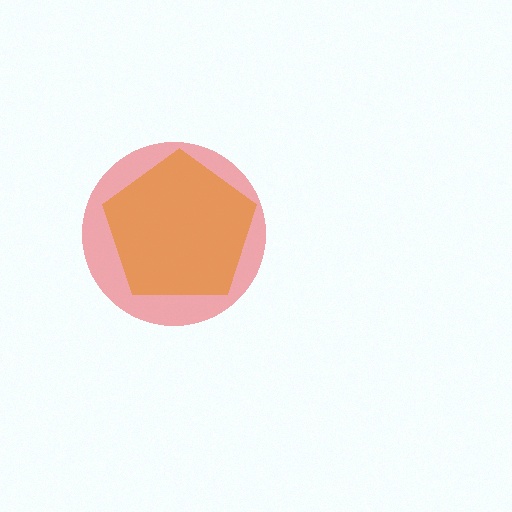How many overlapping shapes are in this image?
There are 2 overlapping shapes in the image.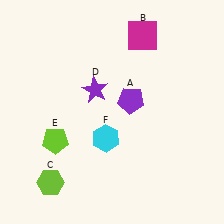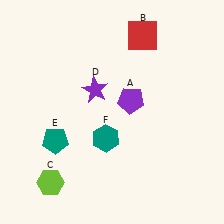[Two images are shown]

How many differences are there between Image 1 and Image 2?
There are 3 differences between the two images.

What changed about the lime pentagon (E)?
In Image 1, E is lime. In Image 2, it changed to teal.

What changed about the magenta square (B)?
In Image 1, B is magenta. In Image 2, it changed to red.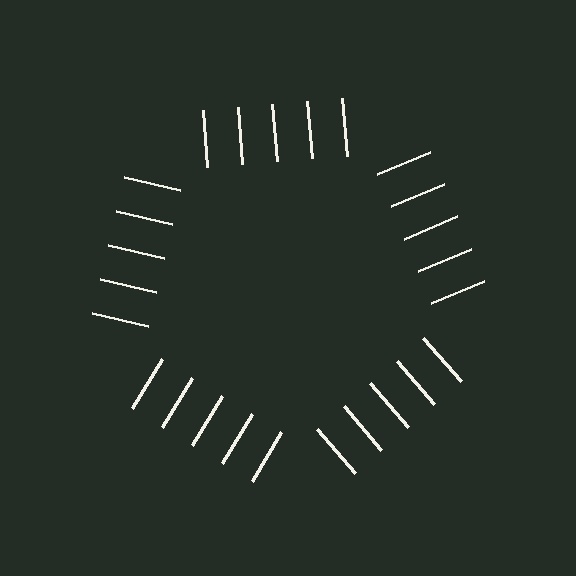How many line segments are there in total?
25 — 5 along each of the 5 edges.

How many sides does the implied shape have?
5 sides — the line-ends trace a pentagon.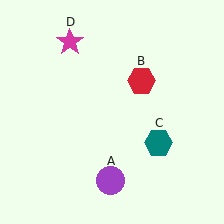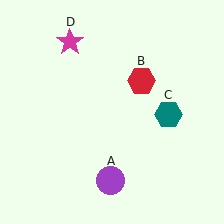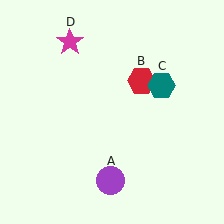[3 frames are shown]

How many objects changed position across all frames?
1 object changed position: teal hexagon (object C).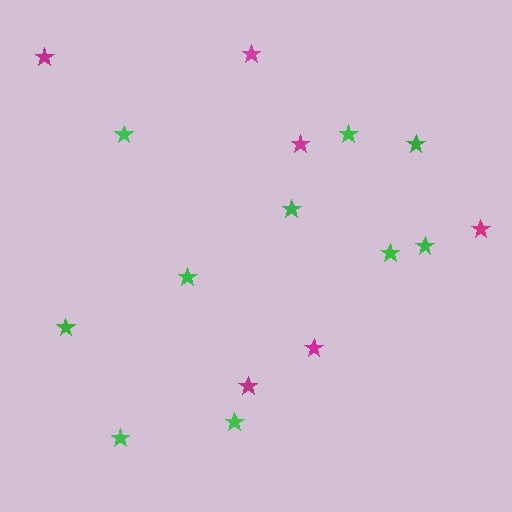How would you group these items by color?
There are 2 groups: one group of green stars (10) and one group of magenta stars (6).